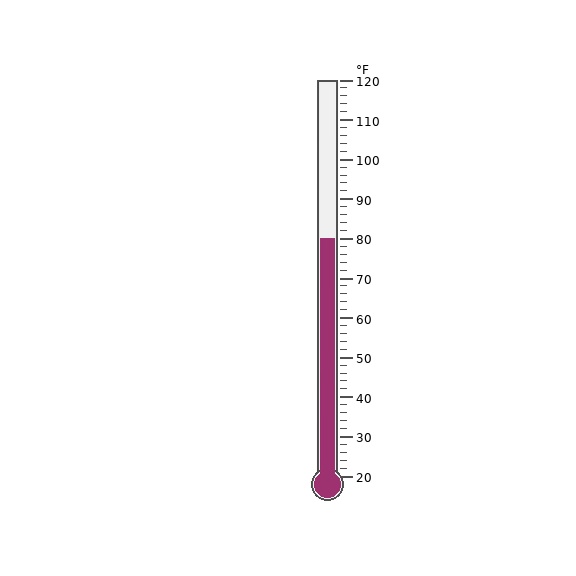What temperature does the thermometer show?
The thermometer shows approximately 80°F.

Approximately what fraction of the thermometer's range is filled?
The thermometer is filled to approximately 60% of its range.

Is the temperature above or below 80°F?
The temperature is at 80°F.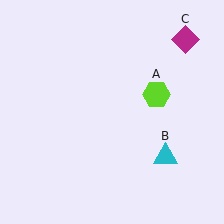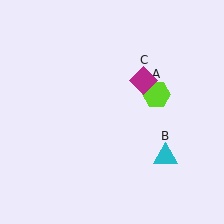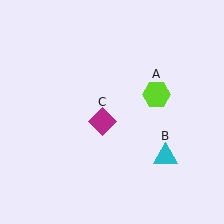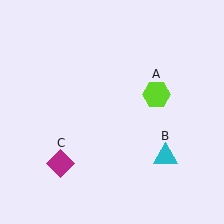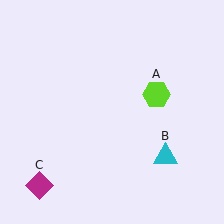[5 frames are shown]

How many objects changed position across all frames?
1 object changed position: magenta diamond (object C).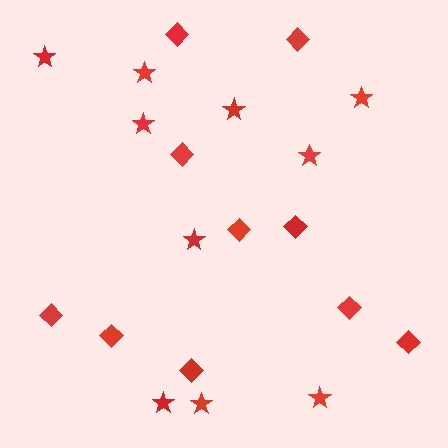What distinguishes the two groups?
There are 2 groups: one group of stars (10) and one group of diamonds (10).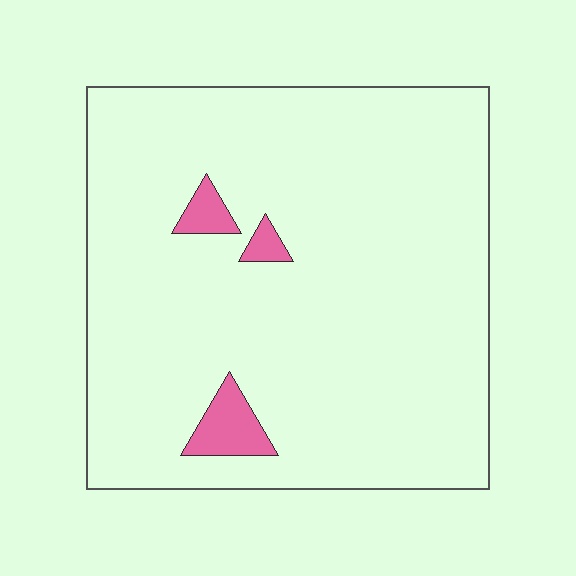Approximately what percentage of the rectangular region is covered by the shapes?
Approximately 5%.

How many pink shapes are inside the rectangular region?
3.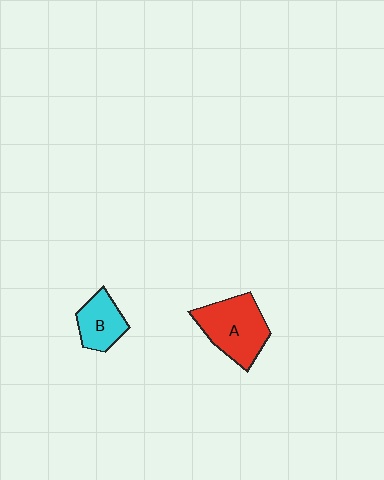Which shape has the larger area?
Shape A (red).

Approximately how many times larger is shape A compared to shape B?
Approximately 1.7 times.